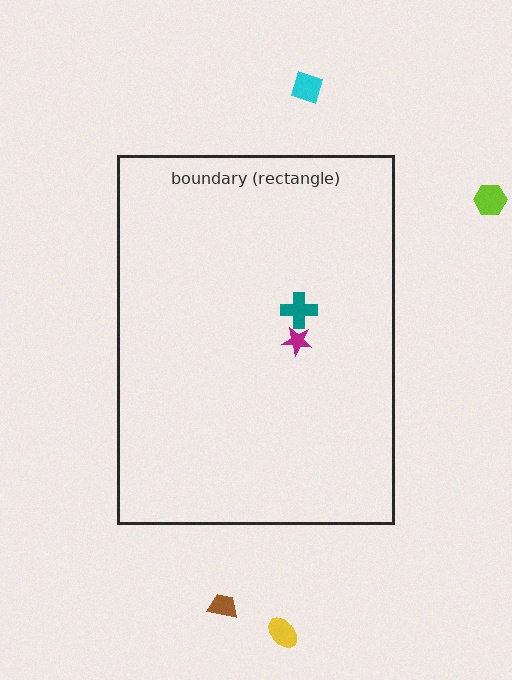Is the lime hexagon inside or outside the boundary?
Outside.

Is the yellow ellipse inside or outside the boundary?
Outside.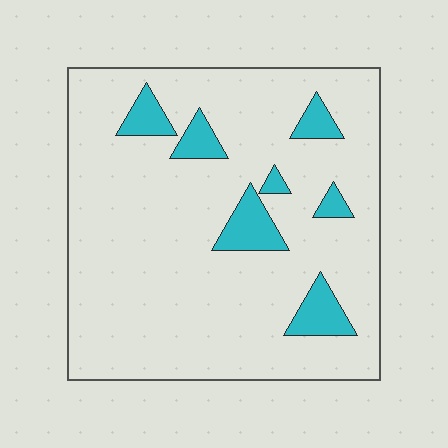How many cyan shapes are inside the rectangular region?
7.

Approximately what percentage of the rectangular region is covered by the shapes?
Approximately 10%.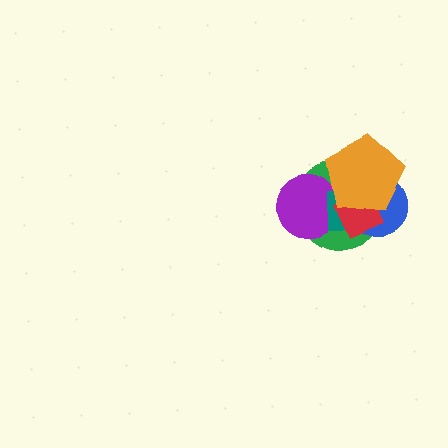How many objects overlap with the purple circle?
4 objects overlap with the purple circle.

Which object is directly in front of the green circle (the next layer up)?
The purple circle is directly in front of the green circle.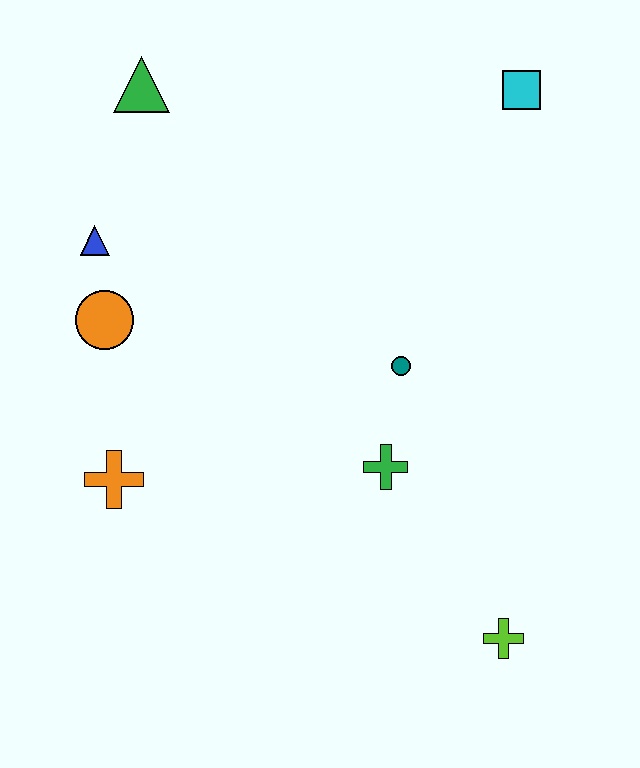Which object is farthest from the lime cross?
The green triangle is farthest from the lime cross.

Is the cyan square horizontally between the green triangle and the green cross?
No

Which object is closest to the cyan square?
The teal circle is closest to the cyan square.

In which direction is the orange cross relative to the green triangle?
The orange cross is below the green triangle.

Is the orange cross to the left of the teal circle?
Yes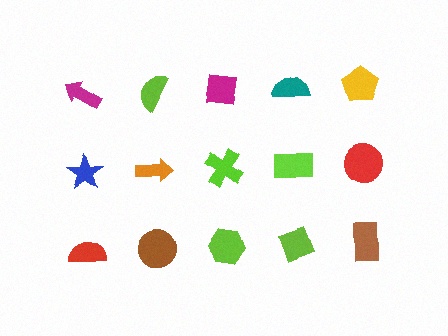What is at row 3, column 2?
A brown circle.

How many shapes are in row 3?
5 shapes.